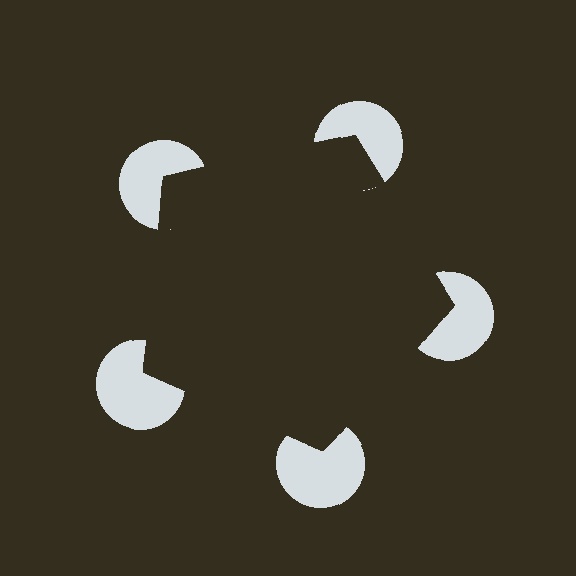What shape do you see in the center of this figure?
An illusory pentagon — its edges are inferred from the aligned wedge cuts in the pac-man discs, not physically drawn.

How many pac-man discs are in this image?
There are 5 — one at each vertex of the illusory pentagon.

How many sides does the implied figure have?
5 sides.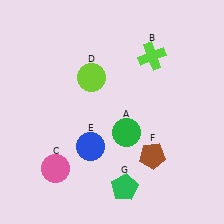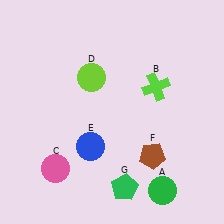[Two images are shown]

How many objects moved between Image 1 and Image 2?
2 objects moved between the two images.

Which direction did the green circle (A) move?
The green circle (A) moved down.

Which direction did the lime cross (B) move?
The lime cross (B) moved down.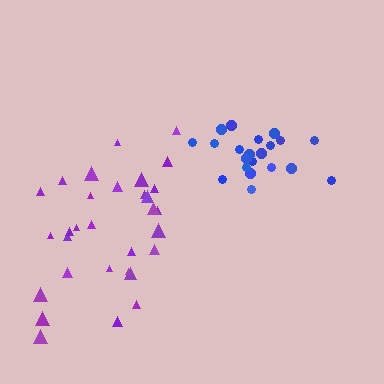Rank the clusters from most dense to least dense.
blue, purple.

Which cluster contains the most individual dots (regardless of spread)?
Purple (31).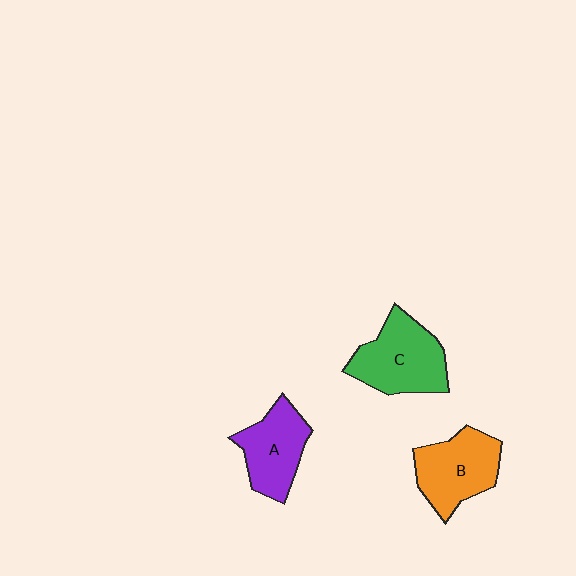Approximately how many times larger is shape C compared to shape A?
Approximately 1.2 times.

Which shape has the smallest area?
Shape A (purple).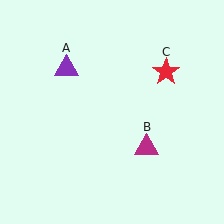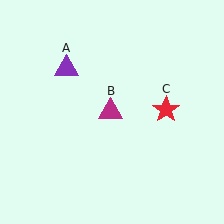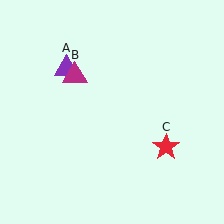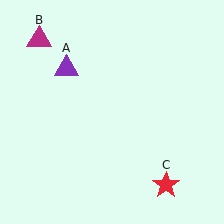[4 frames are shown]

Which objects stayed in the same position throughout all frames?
Purple triangle (object A) remained stationary.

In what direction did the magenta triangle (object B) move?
The magenta triangle (object B) moved up and to the left.